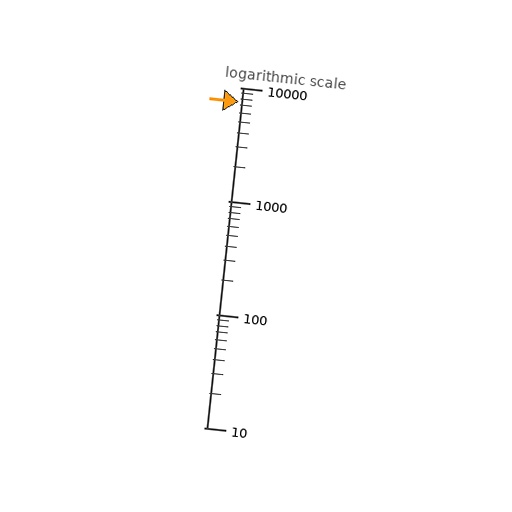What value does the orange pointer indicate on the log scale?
The pointer indicates approximately 7500.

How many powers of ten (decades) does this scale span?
The scale spans 3 decades, from 10 to 10000.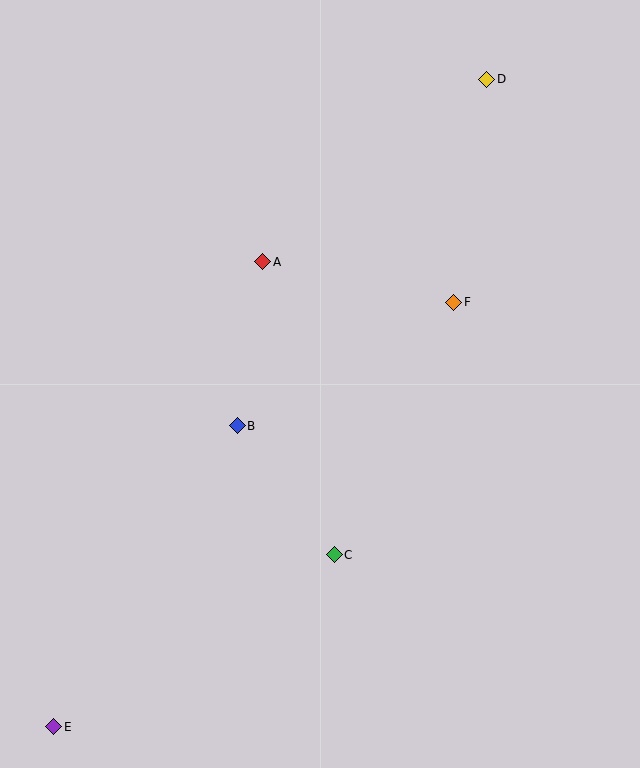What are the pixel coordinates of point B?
Point B is at (237, 426).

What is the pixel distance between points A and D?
The distance between A and D is 289 pixels.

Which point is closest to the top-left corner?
Point A is closest to the top-left corner.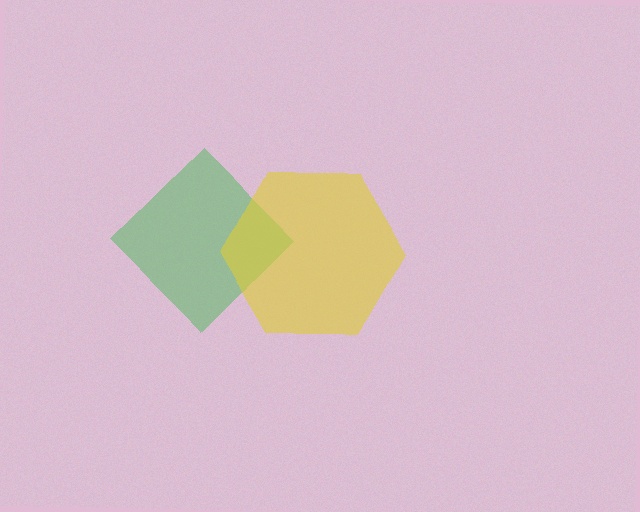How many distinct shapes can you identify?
There are 2 distinct shapes: a green diamond, a yellow hexagon.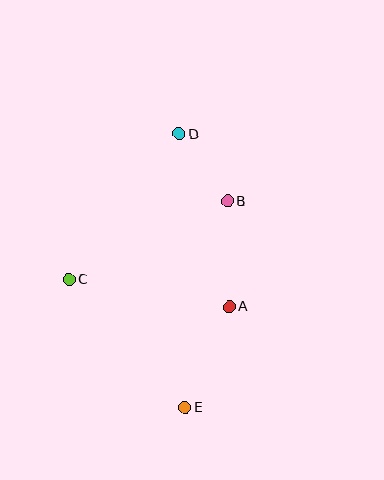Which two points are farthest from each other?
Points D and E are farthest from each other.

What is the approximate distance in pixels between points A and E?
The distance between A and E is approximately 110 pixels.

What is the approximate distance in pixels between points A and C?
The distance between A and C is approximately 163 pixels.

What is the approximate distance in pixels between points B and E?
The distance between B and E is approximately 210 pixels.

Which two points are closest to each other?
Points B and D are closest to each other.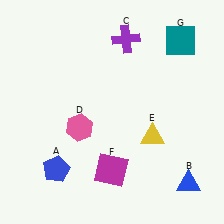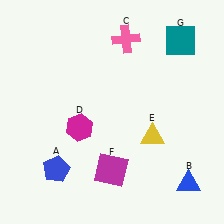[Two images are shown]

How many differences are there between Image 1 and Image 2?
There are 2 differences between the two images.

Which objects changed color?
C changed from purple to pink. D changed from pink to magenta.